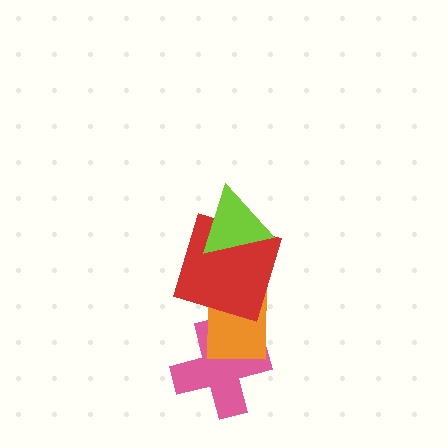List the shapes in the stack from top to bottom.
From top to bottom: the lime triangle, the red square, the orange rectangle, the pink cross.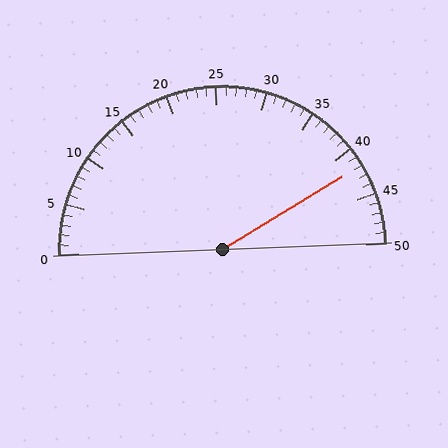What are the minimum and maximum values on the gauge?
The gauge ranges from 0 to 50.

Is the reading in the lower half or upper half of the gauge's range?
The reading is in the upper half of the range (0 to 50).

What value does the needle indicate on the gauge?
The needle indicates approximately 42.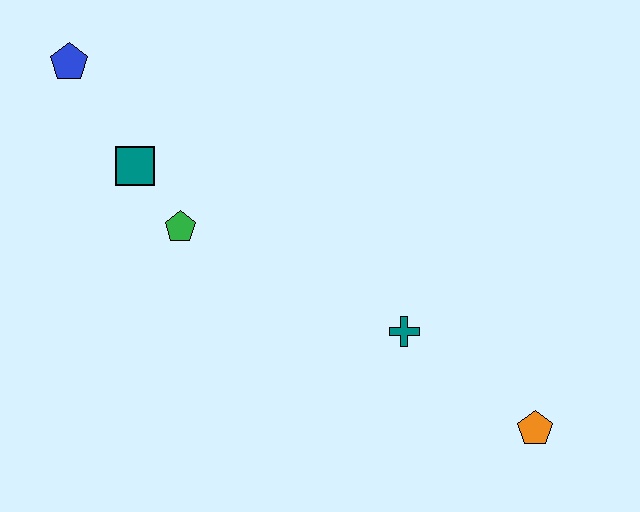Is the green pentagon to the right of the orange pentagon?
No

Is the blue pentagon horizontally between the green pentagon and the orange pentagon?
No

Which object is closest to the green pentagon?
The teal square is closest to the green pentagon.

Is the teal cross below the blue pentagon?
Yes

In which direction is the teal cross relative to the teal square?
The teal cross is to the right of the teal square.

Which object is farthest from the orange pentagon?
The blue pentagon is farthest from the orange pentagon.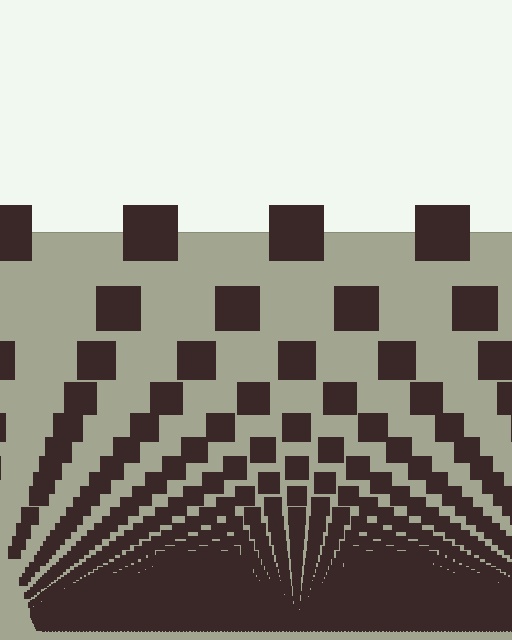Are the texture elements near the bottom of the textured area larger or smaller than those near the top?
Smaller. The gradient is inverted — elements near the bottom are smaller and denser.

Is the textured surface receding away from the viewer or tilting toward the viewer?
The surface appears to tilt toward the viewer. Texture elements get larger and sparser toward the top.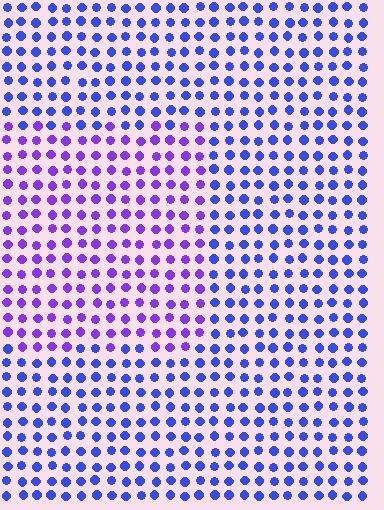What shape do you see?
I see a rectangle.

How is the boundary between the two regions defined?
The boundary is defined purely by a slight shift in hue (about 35 degrees). Spacing, size, and orientation are identical on both sides.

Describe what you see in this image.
The image is filled with small blue elements in a uniform arrangement. A rectangle-shaped region is visible where the elements are tinted to a slightly different hue, forming a subtle color boundary.